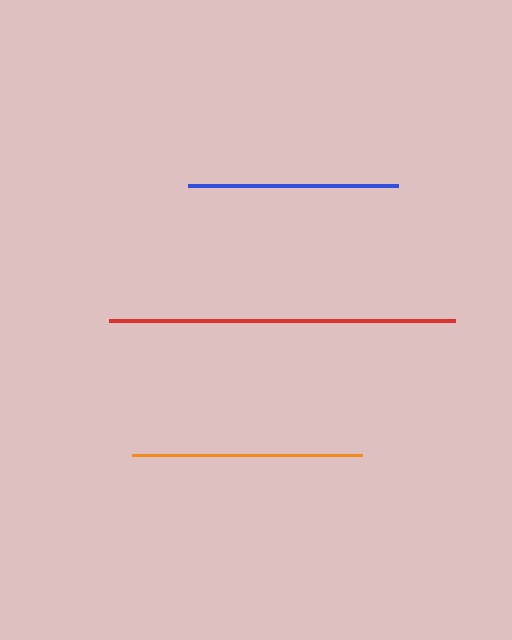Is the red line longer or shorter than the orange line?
The red line is longer than the orange line.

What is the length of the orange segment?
The orange segment is approximately 230 pixels long.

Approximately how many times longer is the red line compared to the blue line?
The red line is approximately 1.6 times the length of the blue line.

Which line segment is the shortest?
The blue line is the shortest at approximately 210 pixels.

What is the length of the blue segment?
The blue segment is approximately 210 pixels long.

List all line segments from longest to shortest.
From longest to shortest: red, orange, blue.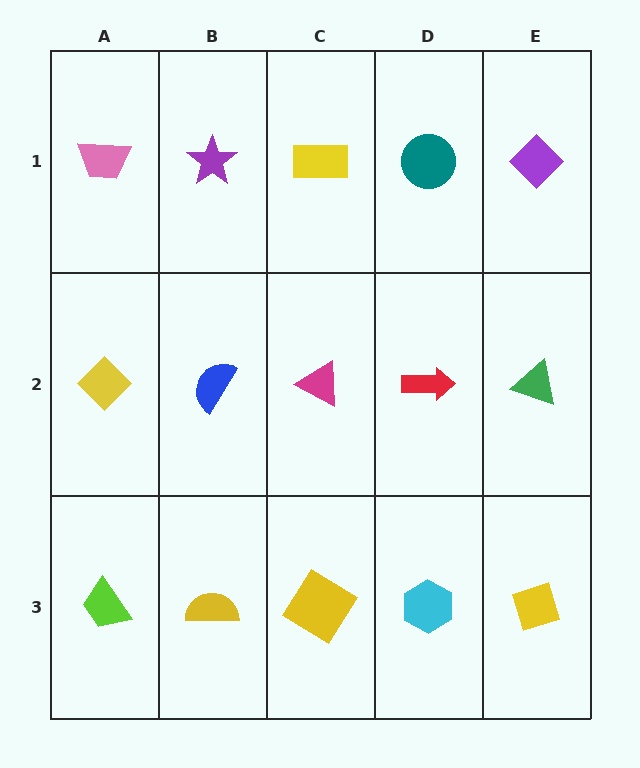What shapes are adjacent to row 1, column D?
A red arrow (row 2, column D), a yellow rectangle (row 1, column C), a purple diamond (row 1, column E).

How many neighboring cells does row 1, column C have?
3.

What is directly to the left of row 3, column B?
A lime trapezoid.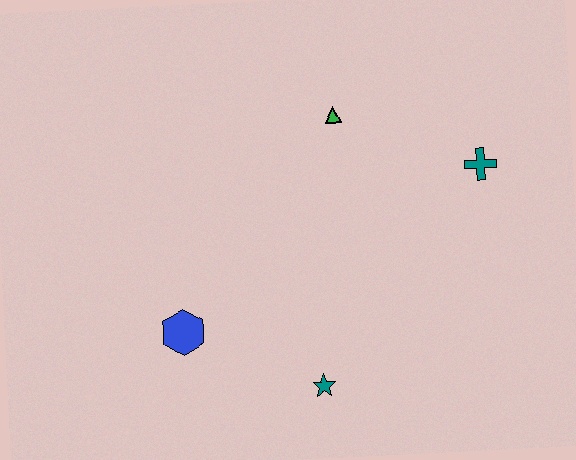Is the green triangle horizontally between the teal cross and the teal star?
Yes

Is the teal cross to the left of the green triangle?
No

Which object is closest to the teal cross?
The green triangle is closest to the teal cross.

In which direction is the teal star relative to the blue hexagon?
The teal star is to the right of the blue hexagon.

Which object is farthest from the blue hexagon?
The teal cross is farthest from the blue hexagon.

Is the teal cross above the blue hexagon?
Yes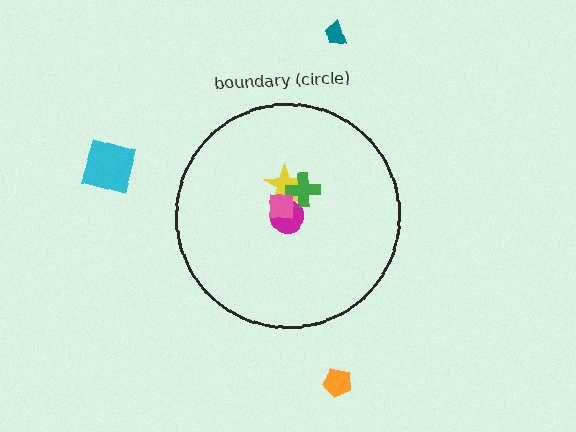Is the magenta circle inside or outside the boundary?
Inside.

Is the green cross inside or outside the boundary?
Inside.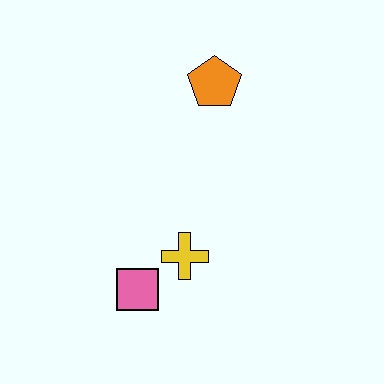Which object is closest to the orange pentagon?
The yellow cross is closest to the orange pentagon.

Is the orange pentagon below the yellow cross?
No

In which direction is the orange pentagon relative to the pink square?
The orange pentagon is above the pink square.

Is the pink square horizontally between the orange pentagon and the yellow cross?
No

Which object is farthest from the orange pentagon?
The pink square is farthest from the orange pentagon.